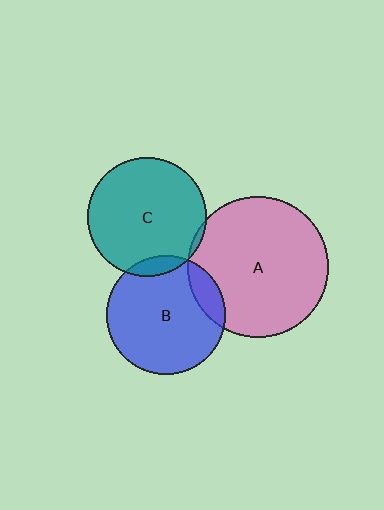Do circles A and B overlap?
Yes.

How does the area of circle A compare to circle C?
Approximately 1.4 times.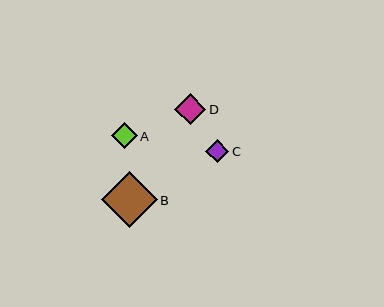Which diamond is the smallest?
Diamond C is the smallest with a size of approximately 23 pixels.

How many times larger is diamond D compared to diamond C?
Diamond D is approximately 1.4 times the size of diamond C.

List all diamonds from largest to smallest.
From largest to smallest: B, D, A, C.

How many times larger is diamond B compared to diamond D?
Diamond B is approximately 1.8 times the size of diamond D.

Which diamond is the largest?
Diamond B is the largest with a size of approximately 56 pixels.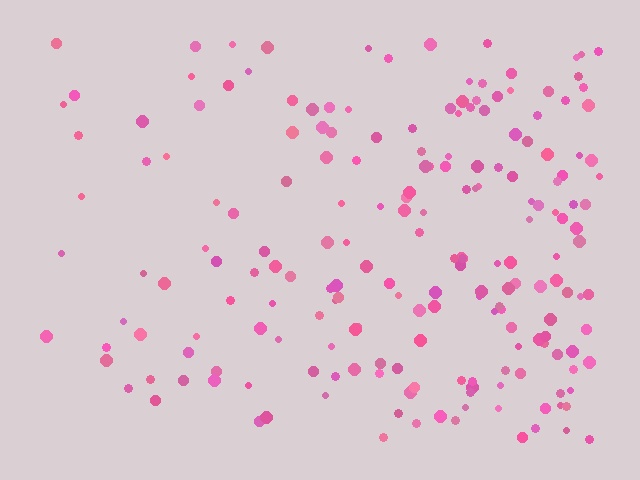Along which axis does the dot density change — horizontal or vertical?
Horizontal.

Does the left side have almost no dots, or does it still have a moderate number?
Still a moderate number, just noticeably fewer than the right.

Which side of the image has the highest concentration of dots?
The right.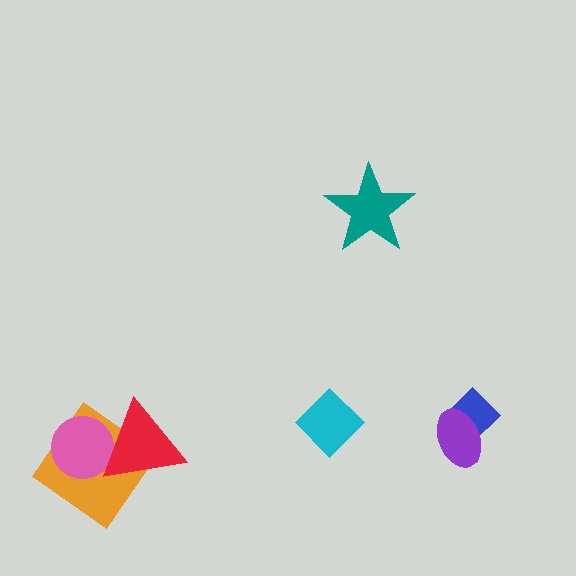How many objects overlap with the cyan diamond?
0 objects overlap with the cyan diamond.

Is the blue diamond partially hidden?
Yes, it is partially covered by another shape.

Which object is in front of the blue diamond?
The purple ellipse is in front of the blue diamond.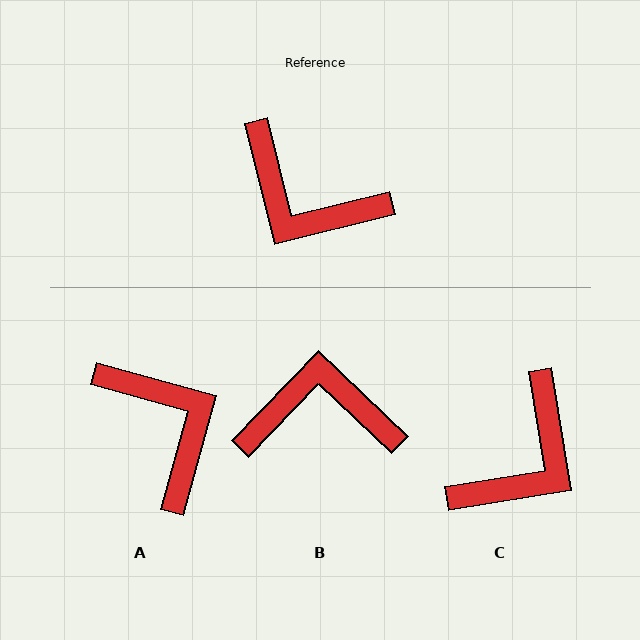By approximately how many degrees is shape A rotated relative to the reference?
Approximately 151 degrees counter-clockwise.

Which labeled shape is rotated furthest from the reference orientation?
A, about 151 degrees away.